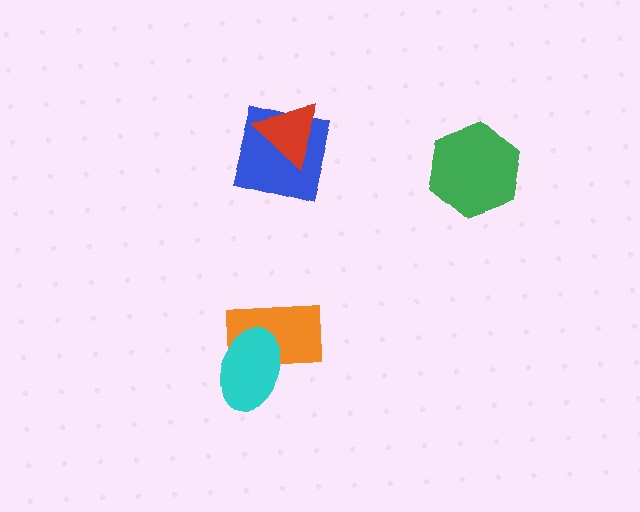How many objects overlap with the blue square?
1 object overlaps with the blue square.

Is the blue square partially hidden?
Yes, it is partially covered by another shape.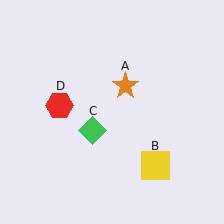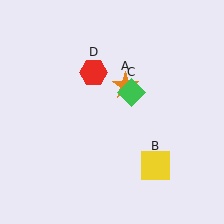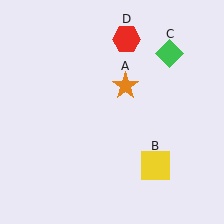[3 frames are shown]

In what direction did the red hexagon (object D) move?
The red hexagon (object D) moved up and to the right.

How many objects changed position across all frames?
2 objects changed position: green diamond (object C), red hexagon (object D).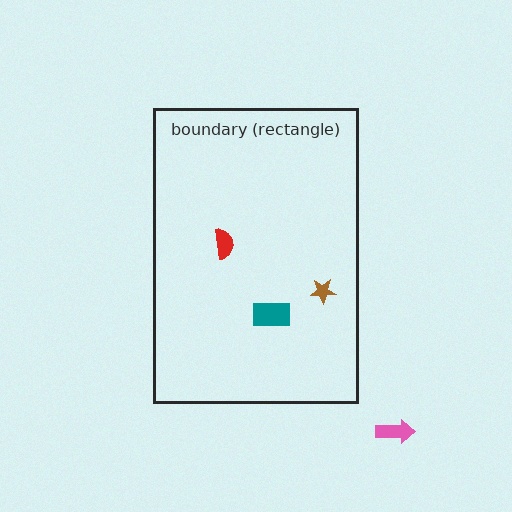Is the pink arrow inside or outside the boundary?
Outside.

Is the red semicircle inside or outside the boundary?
Inside.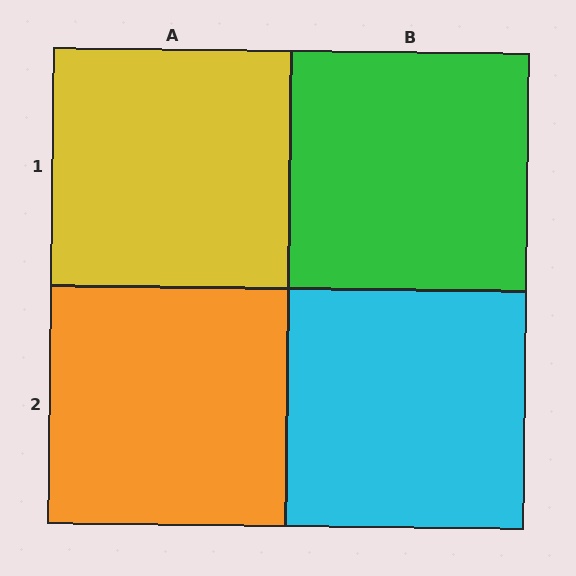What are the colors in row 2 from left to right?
Orange, cyan.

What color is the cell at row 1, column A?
Yellow.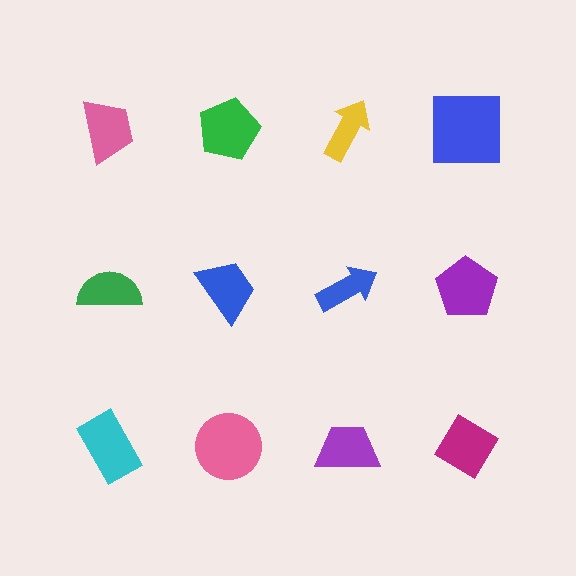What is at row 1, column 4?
A blue square.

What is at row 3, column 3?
A purple trapezoid.